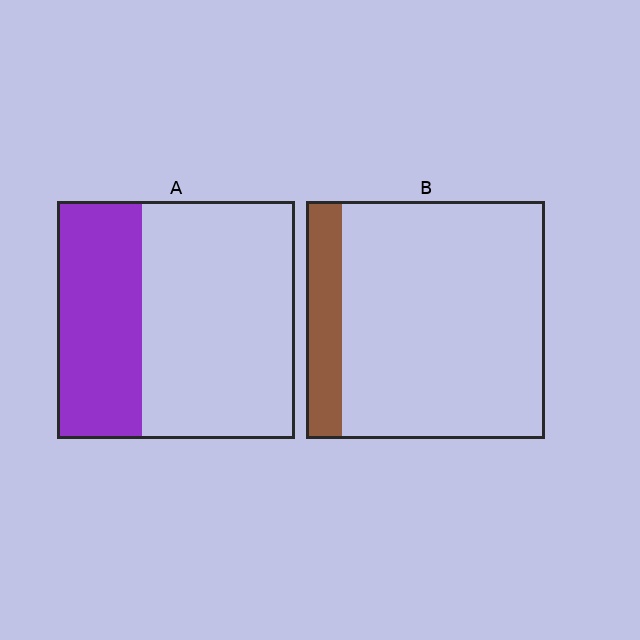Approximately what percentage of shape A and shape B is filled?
A is approximately 35% and B is approximately 15%.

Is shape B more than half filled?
No.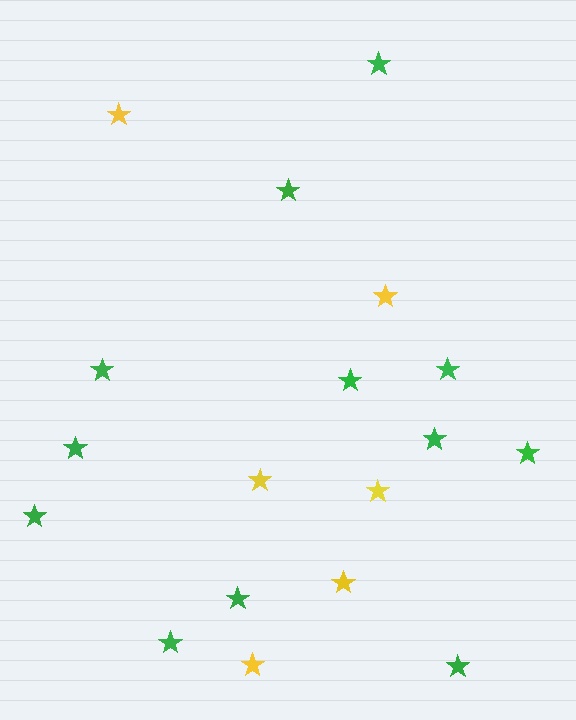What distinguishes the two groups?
There are 2 groups: one group of yellow stars (6) and one group of green stars (12).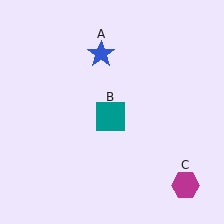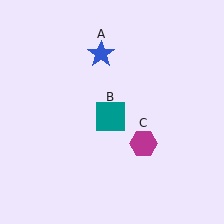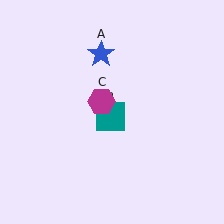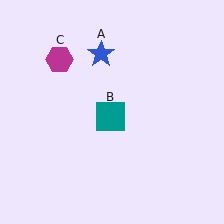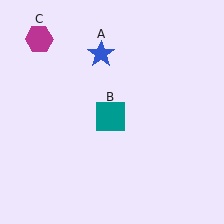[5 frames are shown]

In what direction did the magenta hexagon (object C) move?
The magenta hexagon (object C) moved up and to the left.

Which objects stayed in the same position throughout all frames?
Blue star (object A) and teal square (object B) remained stationary.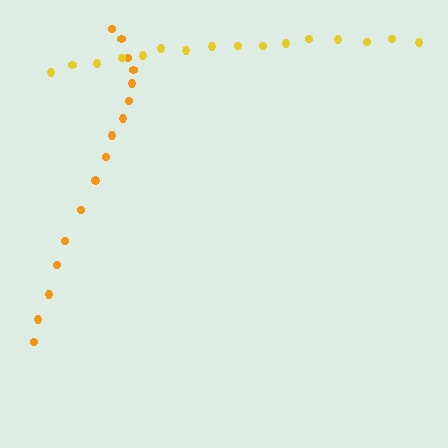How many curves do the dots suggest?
There are 2 distinct paths.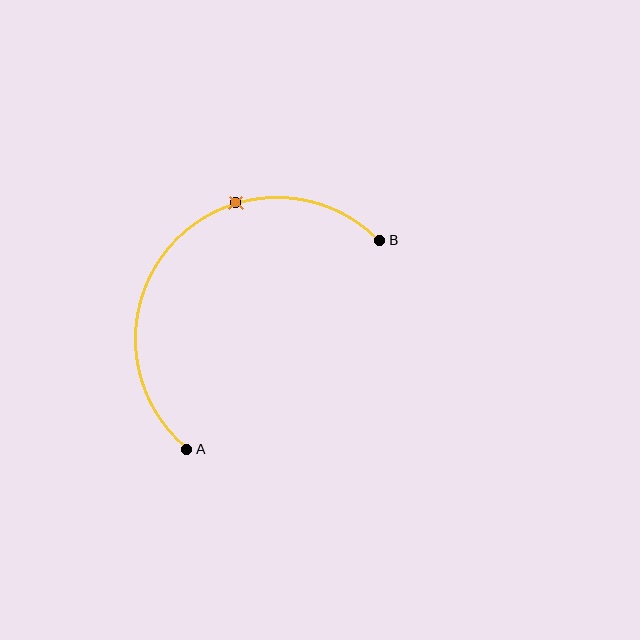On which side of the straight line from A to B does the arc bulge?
The arc bulges above and to the left of the straight line connecting A and B.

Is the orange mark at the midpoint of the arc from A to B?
No. The orange mark lies on the arc but is closer to endpoint B. The arc midpoint would be at the point on the curve equidistant along the arc from both A and B.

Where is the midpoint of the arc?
The arc midpoint is the point on the curve farthest from the straight line joining A and B. It sits above and to the left of that line.